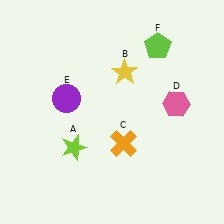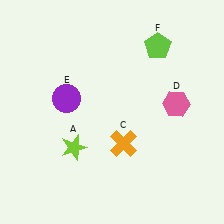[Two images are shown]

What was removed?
The yellow star (B) was removed in Image 2.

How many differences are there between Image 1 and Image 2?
There is 1 difference between the two images.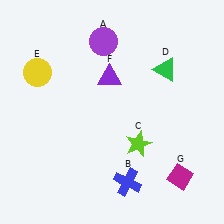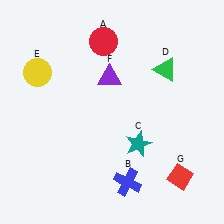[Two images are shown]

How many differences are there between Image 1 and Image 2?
There are 3 differences between the two images.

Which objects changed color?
A changed from purple to red. C changed from lime to teal. G changed from magenta to red.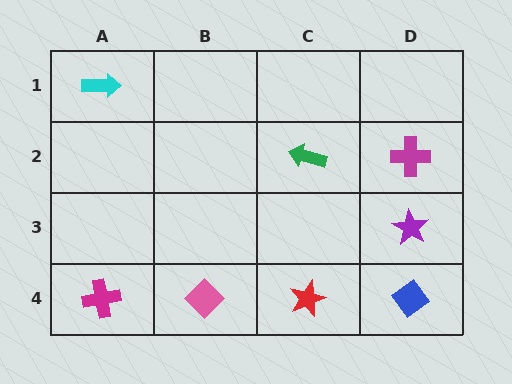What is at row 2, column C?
A green arrow.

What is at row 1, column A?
A cyan arrow.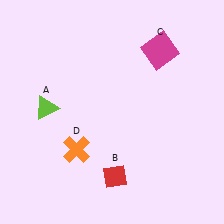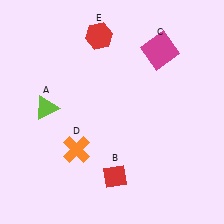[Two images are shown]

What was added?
A red hexagon (E) was added in Image 2.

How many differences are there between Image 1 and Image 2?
There is 1 difference between the two images.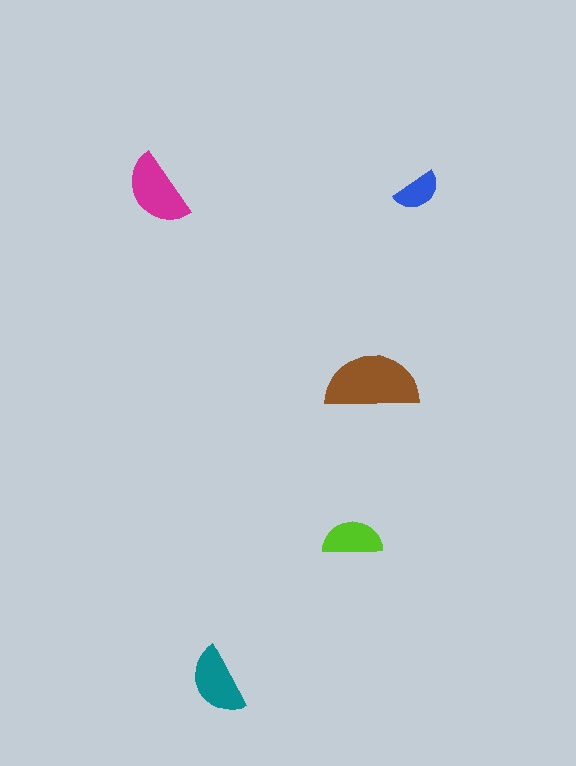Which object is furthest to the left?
The magenta semicircle is leftmost.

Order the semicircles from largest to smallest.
the brown one, the magenta one, the teal one, the lime one, the blue one.